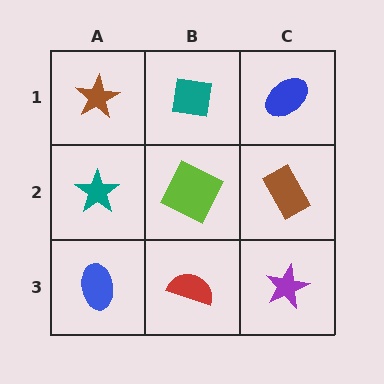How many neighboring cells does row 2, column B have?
4.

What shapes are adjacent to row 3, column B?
A lime square (row 2, column B), a blue ellipse (row 3, column A), a purple star (row 3, column C).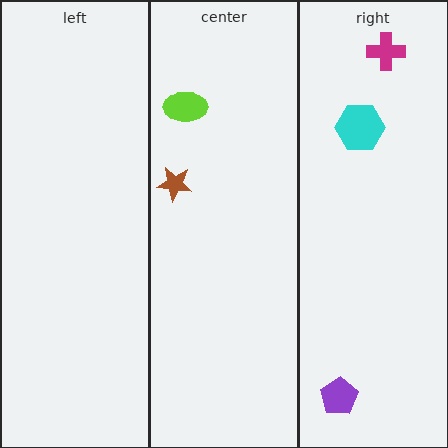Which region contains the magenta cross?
The right region.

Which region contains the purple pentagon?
The right region.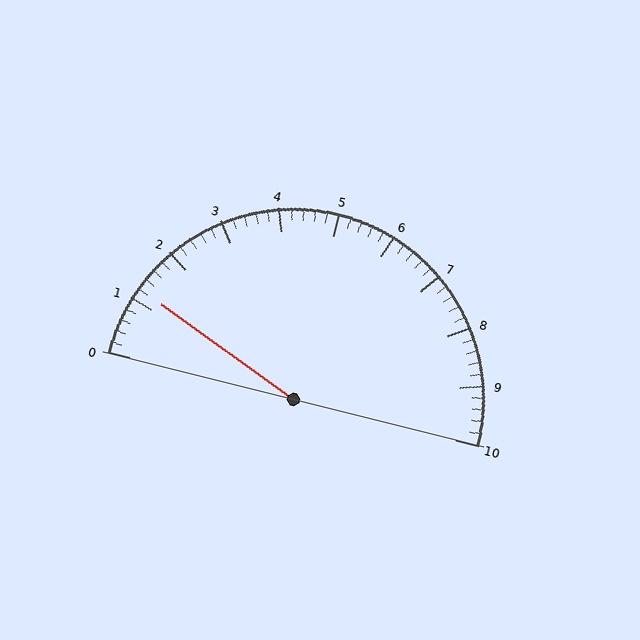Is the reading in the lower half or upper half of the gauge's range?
The reading is in the lower half of the range (0 to 10).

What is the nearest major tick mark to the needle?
The nearest major tick mark is 1.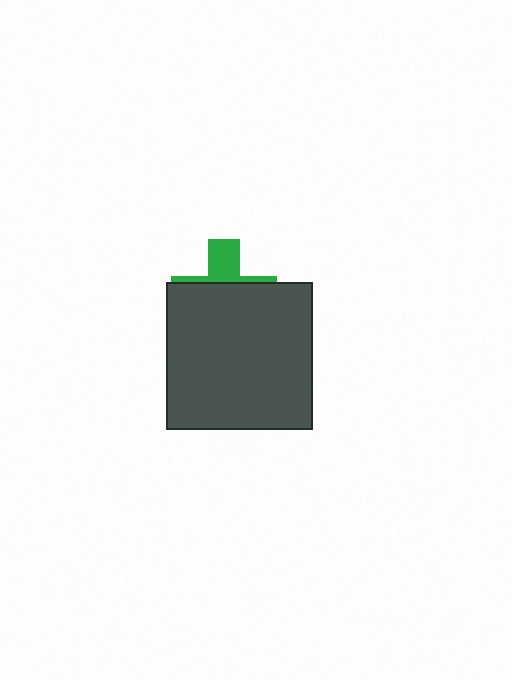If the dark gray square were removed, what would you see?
You would see the complete green cross.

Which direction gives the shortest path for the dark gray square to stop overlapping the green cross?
Moving down gives the shortest separation.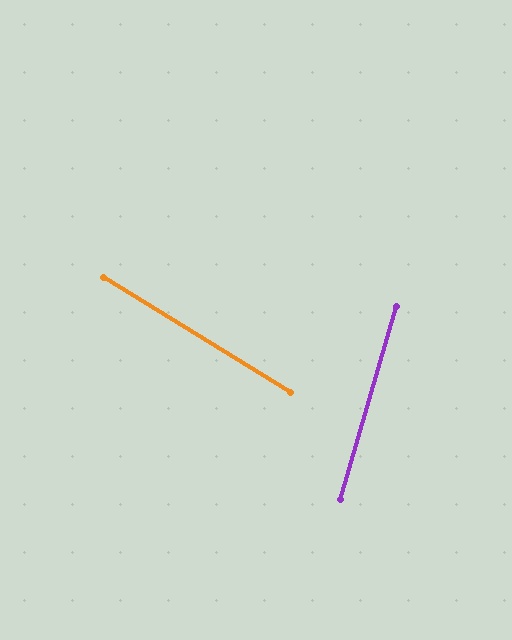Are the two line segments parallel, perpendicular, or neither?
Neither parallel nor perpendicular — they differ by about 74°.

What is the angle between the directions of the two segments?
Approximately 74 degrees.